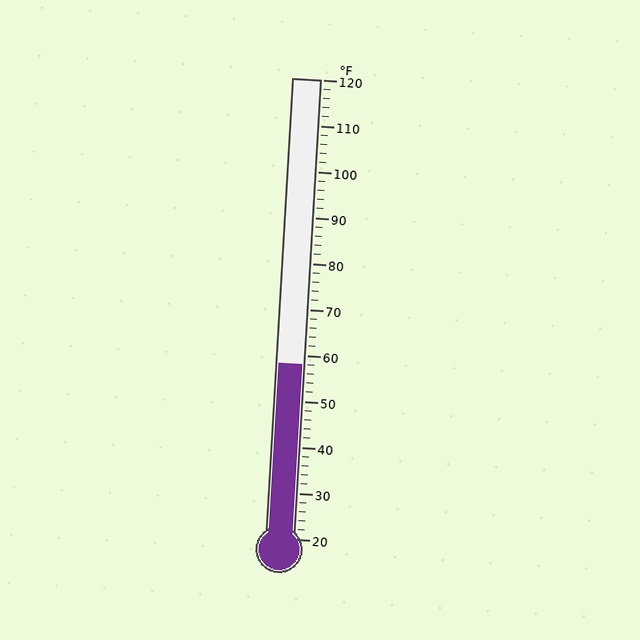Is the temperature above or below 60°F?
The temperature is below 60°F.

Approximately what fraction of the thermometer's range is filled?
The thermometer is filled to approximately 40% of its range.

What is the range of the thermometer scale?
The thermometer scale ranges from 20°F to 120°F.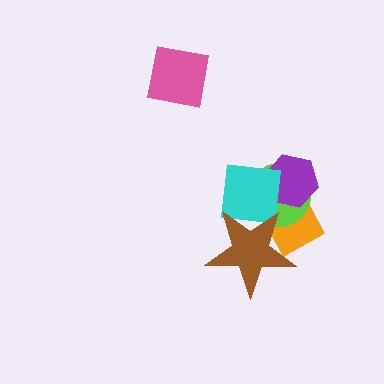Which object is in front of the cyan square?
The brown star is in front of the cyan square.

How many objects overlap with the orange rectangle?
4 objects overlap with the orange rectangle.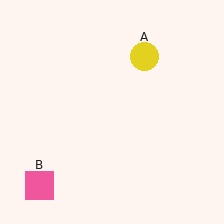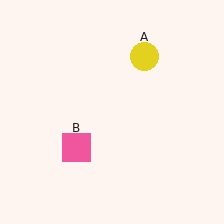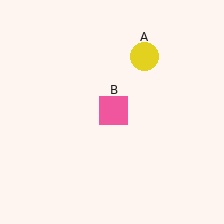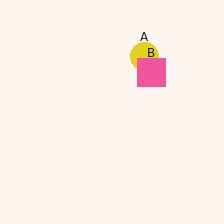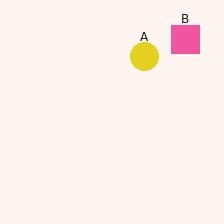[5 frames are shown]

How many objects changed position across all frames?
1 object changed position: pink square (object B).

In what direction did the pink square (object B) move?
The pink square (object B) moved up and to the right.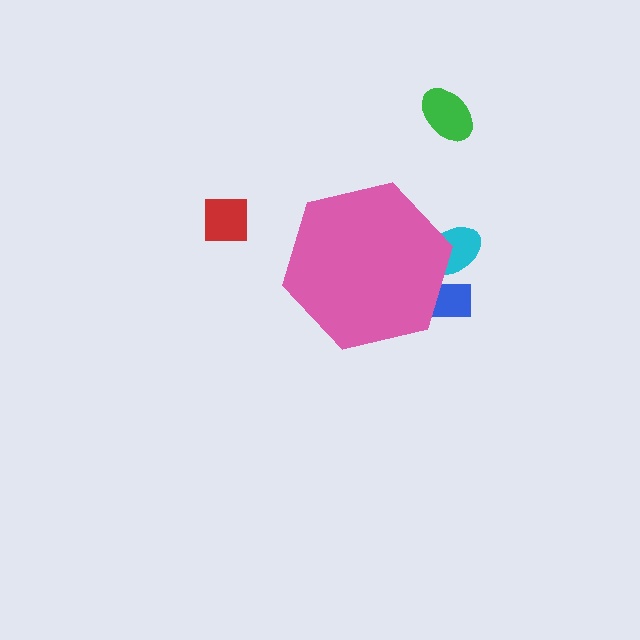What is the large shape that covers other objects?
A pink hexagon.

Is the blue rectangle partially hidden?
Yes, the blue rectangle is partially hidden behind the pink hexagon.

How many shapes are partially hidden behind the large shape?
2 shapes are partially hidden.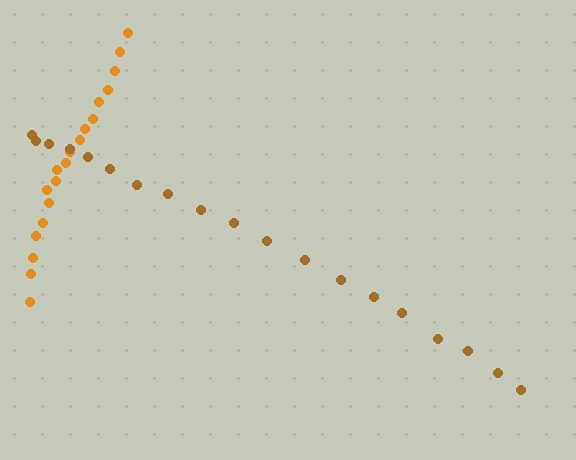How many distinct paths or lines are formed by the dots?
There are 2 distinct paths.